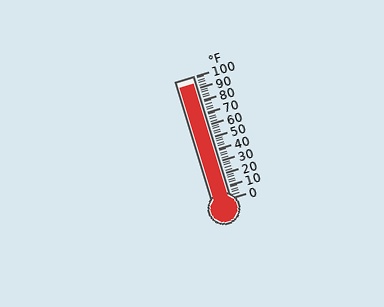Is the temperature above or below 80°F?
The temperature is above 80°F.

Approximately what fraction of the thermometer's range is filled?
The thermometer is filled to approximately 95% of its range.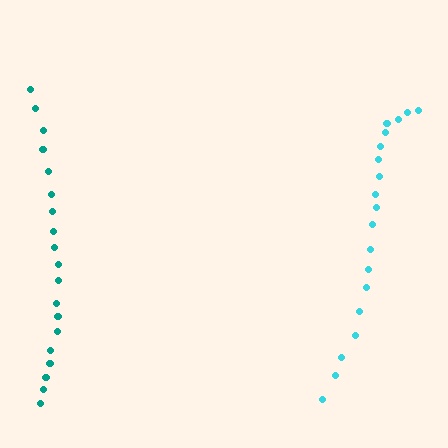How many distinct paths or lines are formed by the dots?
There are 2 distinct paths.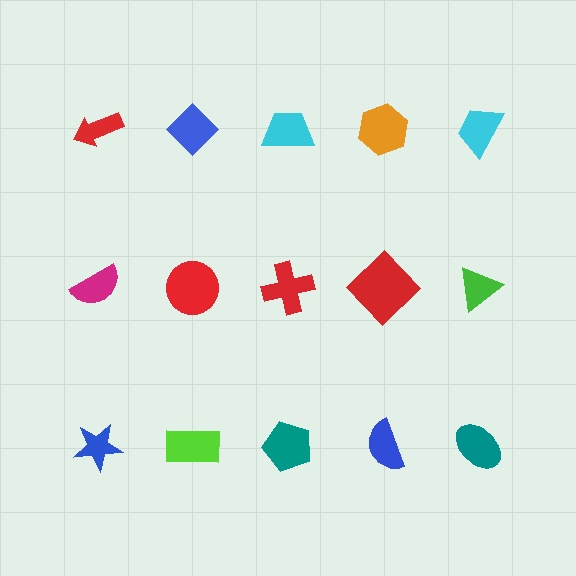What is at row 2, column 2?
A red circle.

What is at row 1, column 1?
A red arrow.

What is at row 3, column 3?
A teal pentagon.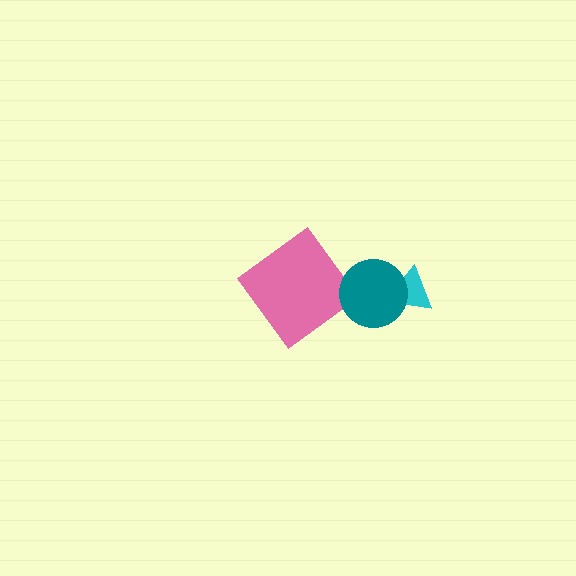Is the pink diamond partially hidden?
No, no other shape covers it.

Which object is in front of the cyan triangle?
The teal circle is in front of the cyan triangle.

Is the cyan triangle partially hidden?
Yes, it is partially covered by another shape.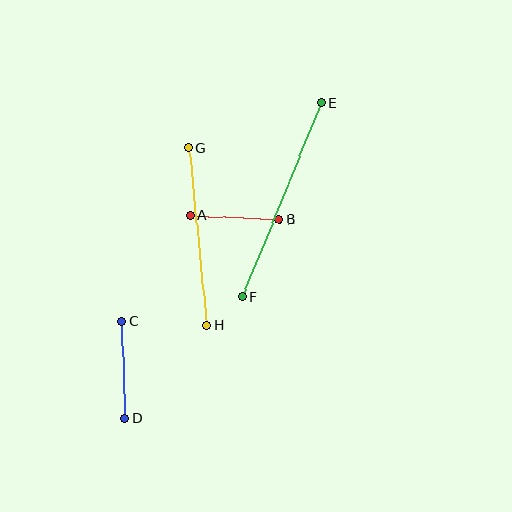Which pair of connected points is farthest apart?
Points E and F are farthest apart.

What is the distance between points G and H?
The distance is approximately 178 pixels.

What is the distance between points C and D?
The distance is approximately 97 pixels.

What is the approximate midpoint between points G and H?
The midpoint is at approximately (198, 236) pixels.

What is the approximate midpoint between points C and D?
The midpoint is at approximately (123, 370) pixels.